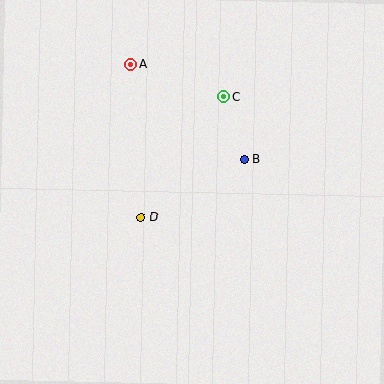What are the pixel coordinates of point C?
Point C is at (224, 96).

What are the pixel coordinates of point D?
Point D is at (141, 217).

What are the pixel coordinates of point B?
Point B is at (244, 159).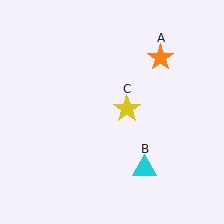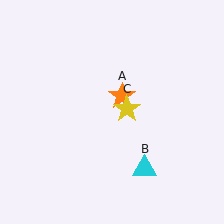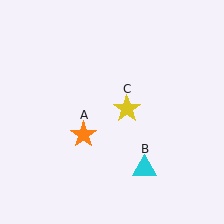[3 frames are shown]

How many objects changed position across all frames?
1 object changed position: orange star (object A).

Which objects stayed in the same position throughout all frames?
Cyan triangle (object B) and yellow star (object C) remained stationary.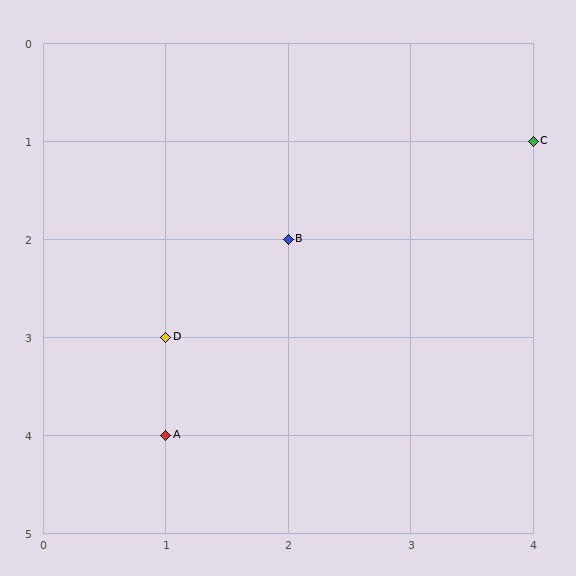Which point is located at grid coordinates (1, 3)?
Point D is at (1, 3).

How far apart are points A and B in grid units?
Points A and B are 1 column and 2 rows apart (about 2.2 grid units diagonally).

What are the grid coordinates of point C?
Point C is at grid coordinates (4, 1).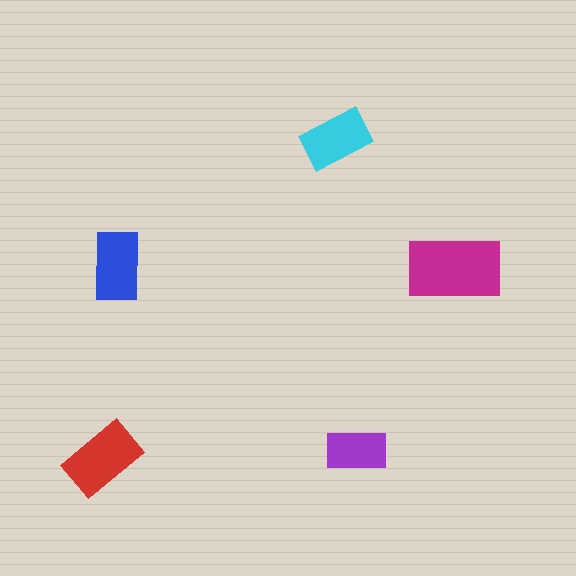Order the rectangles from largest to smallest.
the magenta one, the red one, the blue one, the cyan one, the purple one.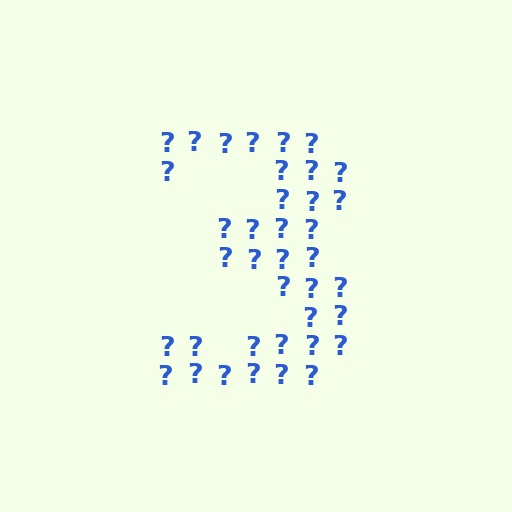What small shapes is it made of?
It is made of small question marks.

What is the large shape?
The large shape is the digit 3.